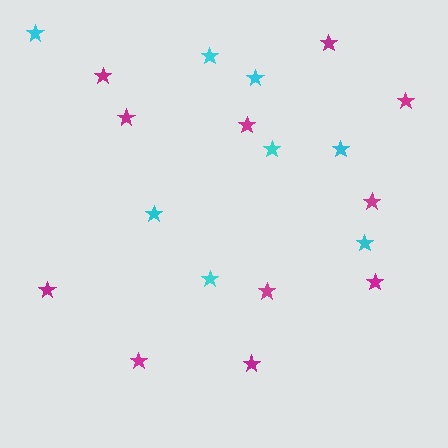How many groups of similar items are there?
There are 2 groups: one group of cyan stars (8) and one group of magenta stars (11).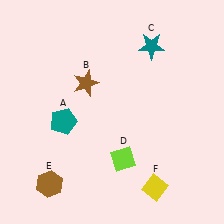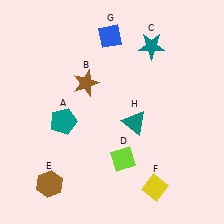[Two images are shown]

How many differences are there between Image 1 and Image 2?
There are 2 differences between the two images.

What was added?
A blue diamond (G), a teal triangle (H) were added in Image 2.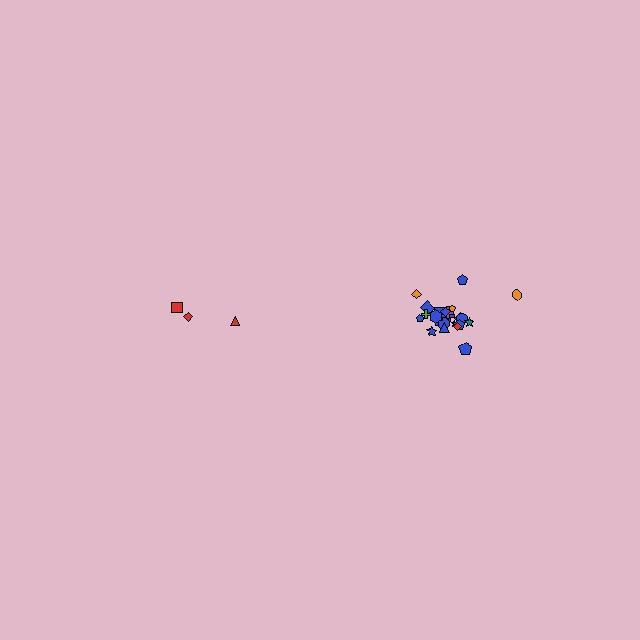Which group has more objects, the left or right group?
The right group.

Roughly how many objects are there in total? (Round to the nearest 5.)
Roughly 30 objects in total.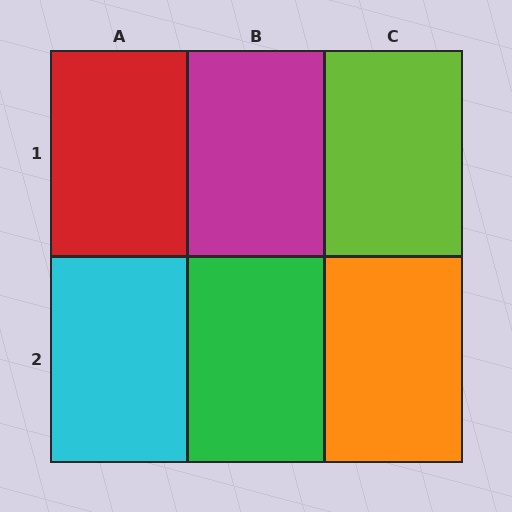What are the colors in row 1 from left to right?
Red, magenta, lime.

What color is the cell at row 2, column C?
Orange.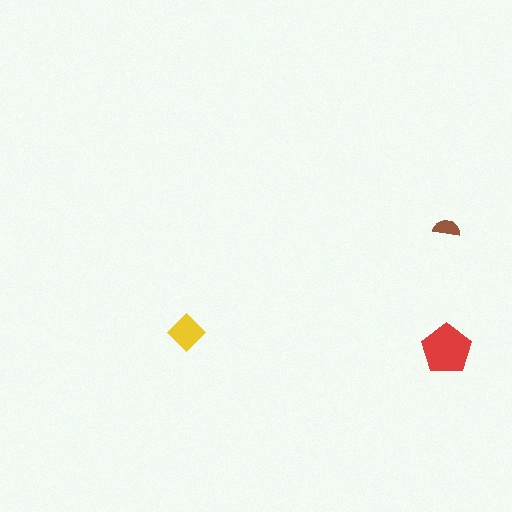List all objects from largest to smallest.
The red pentagon, the yellow diamond, the brown semicircle.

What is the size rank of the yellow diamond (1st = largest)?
2nd.